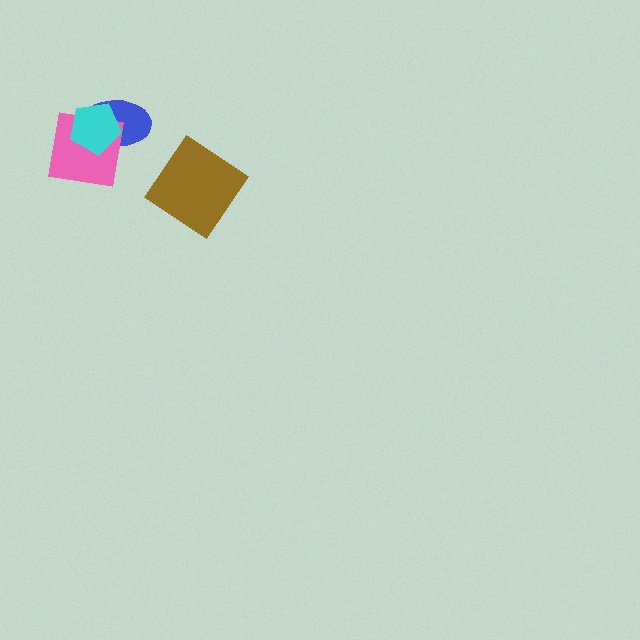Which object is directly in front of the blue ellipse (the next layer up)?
The pink square is directly in front of the blue ellipse.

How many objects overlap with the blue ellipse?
2 objects overlap with the blue ellipse.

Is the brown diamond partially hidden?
No, no other shape covers it.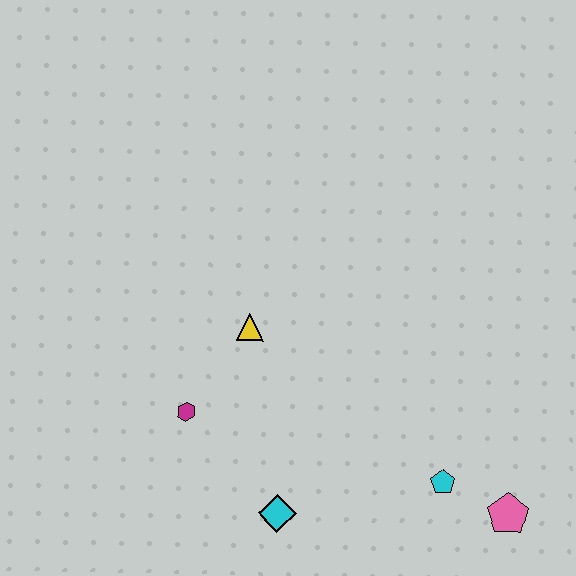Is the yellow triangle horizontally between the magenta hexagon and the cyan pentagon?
Yes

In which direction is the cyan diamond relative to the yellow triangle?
The cyan diamond is below the yellow triangle.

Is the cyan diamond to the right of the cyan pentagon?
No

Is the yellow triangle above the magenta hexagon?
Yes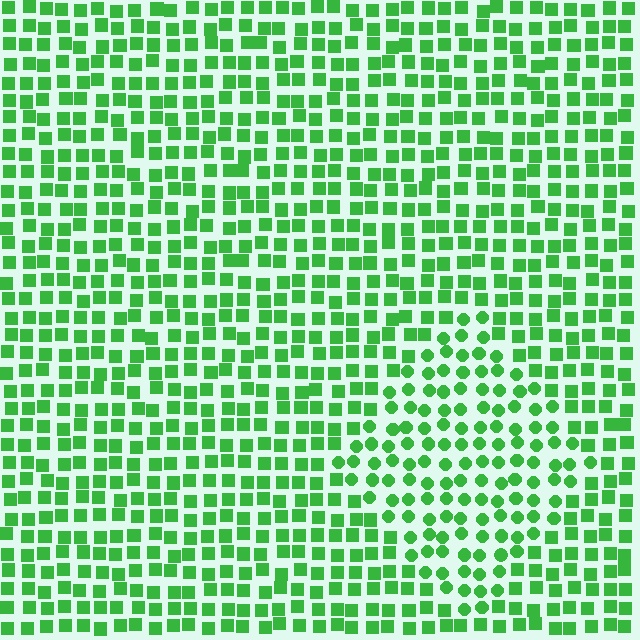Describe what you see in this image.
The image is filled with small green elements arranged in a uniform grid. A diamond-shaped region contains circles, while the surrounding area contains squares. The boundary is defined purely by the change in element shape.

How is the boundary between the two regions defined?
The boundary is defined by a change in element shape: circles inside vs. squares outside. All elements share the same color and spacing.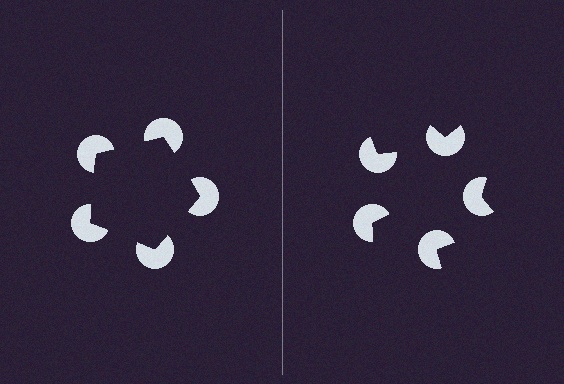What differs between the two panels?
The pac-man discs are positioned identically on both sides; only the wedge orientations differ. On the left they align to a pentagon; on the right they are misaligned.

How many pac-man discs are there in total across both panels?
10 — 5 on each side.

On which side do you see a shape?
An illusory pentagon appears on the left side. On the right side the wedge cuts are rotated, so no coherent shape forms.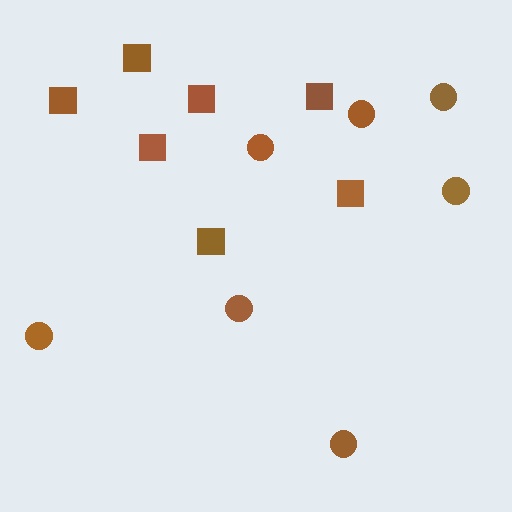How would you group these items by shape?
There are 2 groups: one group of circles (7) and one group of squares (7).